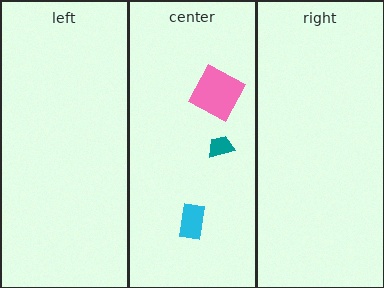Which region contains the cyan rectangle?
The center region.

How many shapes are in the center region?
3.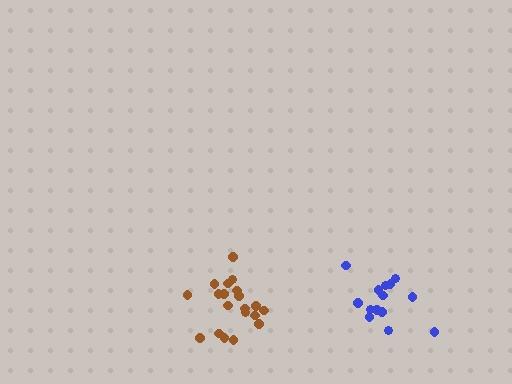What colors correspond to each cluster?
The clusters are colored: brown, blue.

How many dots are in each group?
Group 1: 20 dots, Group 2: 14 dots (34 total).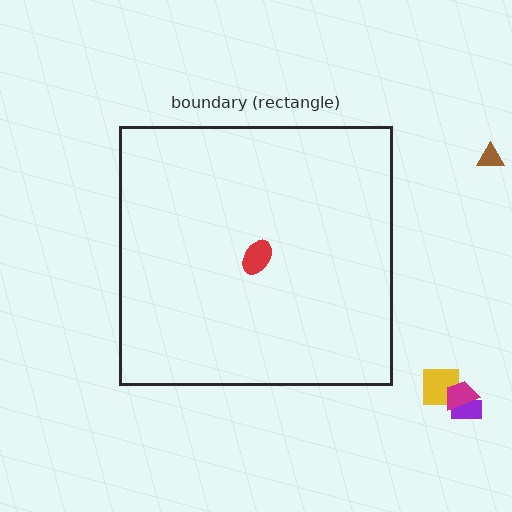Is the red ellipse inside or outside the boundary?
Inside.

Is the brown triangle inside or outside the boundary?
Outside.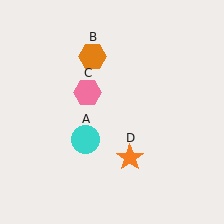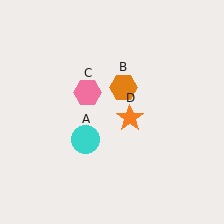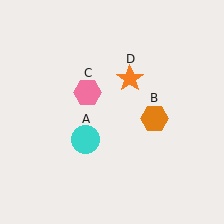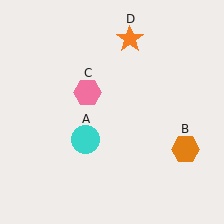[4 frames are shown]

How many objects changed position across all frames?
2 objects changed position: orange hexagon (object B), orange star (object D).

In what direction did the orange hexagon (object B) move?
The orange hexagon (object B) moved down and to the right.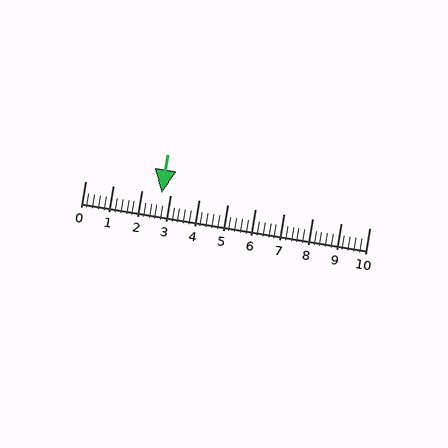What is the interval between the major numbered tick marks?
The major tick marks are spaced 1 units apart.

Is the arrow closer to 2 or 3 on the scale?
The arrow is closer to 3.